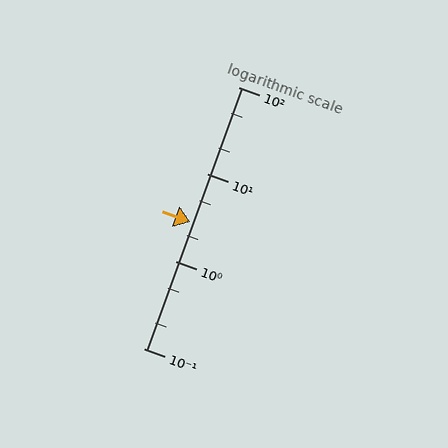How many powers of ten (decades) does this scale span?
The scale spans 3 decades, from 0.1 to 100.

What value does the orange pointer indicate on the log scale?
The pointer indicates approximately 2.8.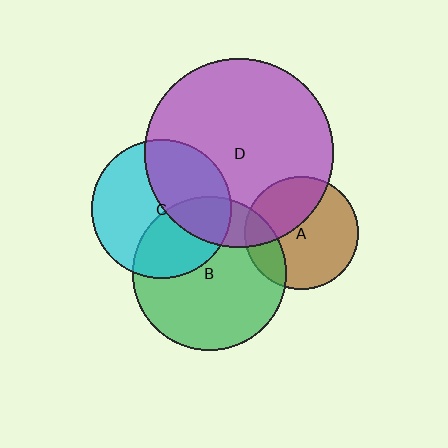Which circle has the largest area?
Circle D (purple).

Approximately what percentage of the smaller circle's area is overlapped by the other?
Approximately 40%.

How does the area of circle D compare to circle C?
Approximately 1.8 times.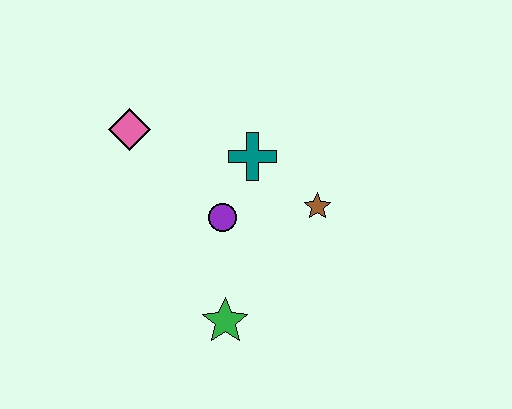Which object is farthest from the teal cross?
The green star is farthest from the teal cross.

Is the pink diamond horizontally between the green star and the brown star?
No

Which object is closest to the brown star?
The teal cross is closest to the brown star.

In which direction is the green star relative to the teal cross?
The green star is below the teal cross.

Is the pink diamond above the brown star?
Yes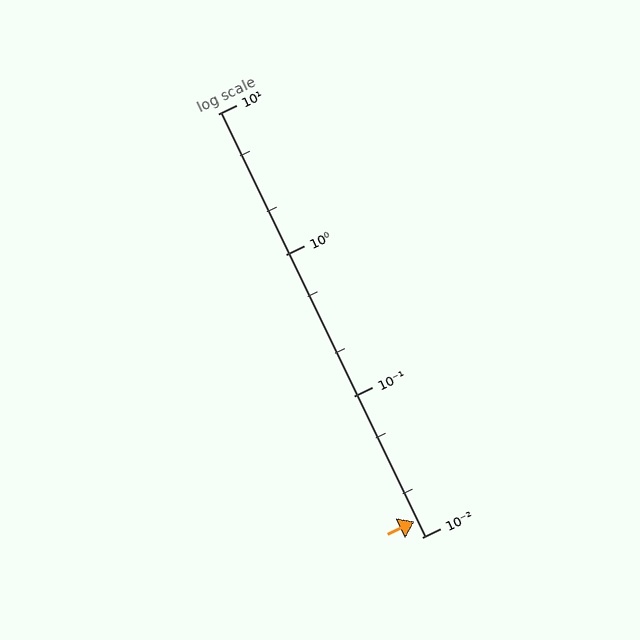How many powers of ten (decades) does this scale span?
The scale spans 3 decades, from 0.01 to 10.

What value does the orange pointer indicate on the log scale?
The pointer indicates approximately 0.013.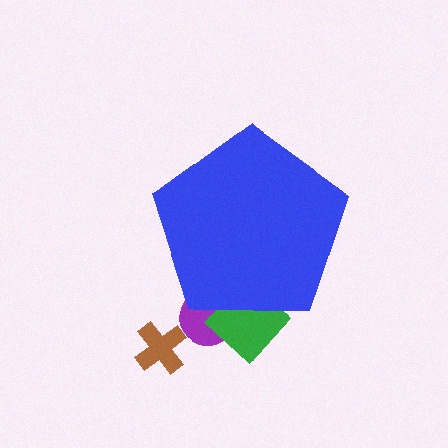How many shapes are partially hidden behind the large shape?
2 shapes are partially hidden.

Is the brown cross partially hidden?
No, the brown cross is fully visible.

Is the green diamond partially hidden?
Yes, the green diamond is partially hidden behind the blue pentagon.